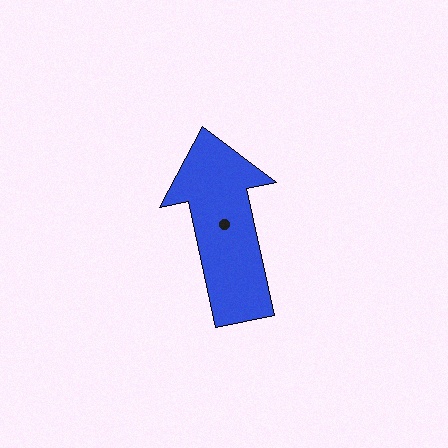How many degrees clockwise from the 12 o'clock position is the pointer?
Approximately 348 degrees.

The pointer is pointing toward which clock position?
Roughly 12 o'clock.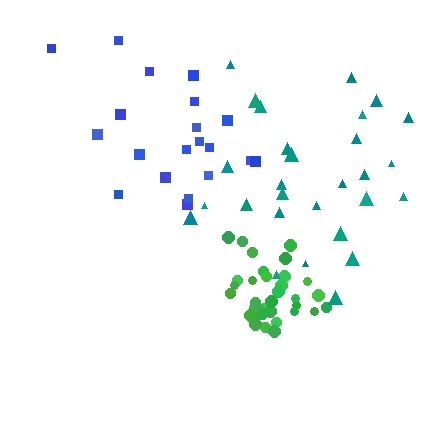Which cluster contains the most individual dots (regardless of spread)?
Green (34).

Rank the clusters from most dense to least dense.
green, teal, blue.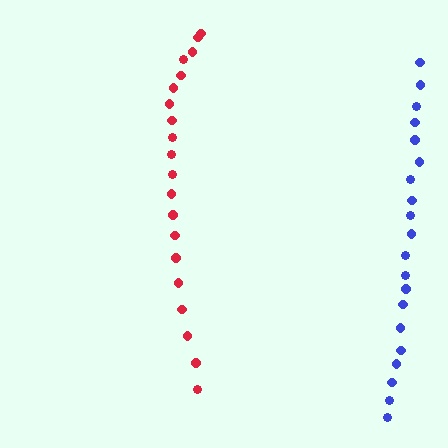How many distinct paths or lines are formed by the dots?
There are 2 distinct paths.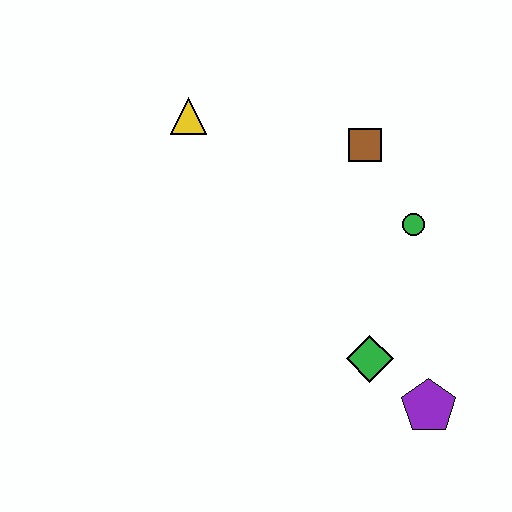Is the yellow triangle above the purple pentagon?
Yes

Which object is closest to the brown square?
The green circle is closest to the brown square.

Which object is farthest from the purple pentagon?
The yellow triangle is farthest from the purple pentagon.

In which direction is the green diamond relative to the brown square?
The green diamond is below the brown square.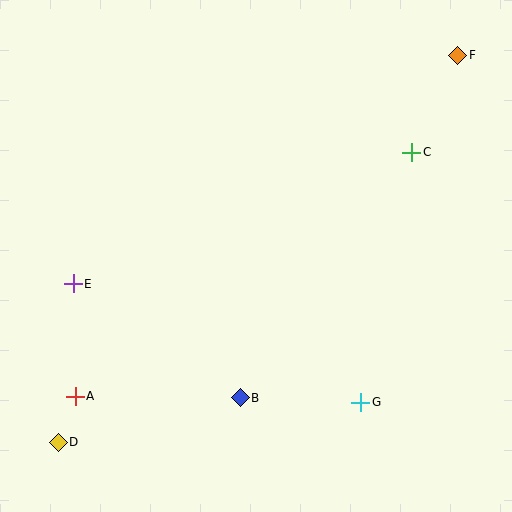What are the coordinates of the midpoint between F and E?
The midpoint between F and E is at (265, 169).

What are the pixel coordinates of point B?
Point B is at (240, 398).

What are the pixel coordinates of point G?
Point G is at (361, 402).